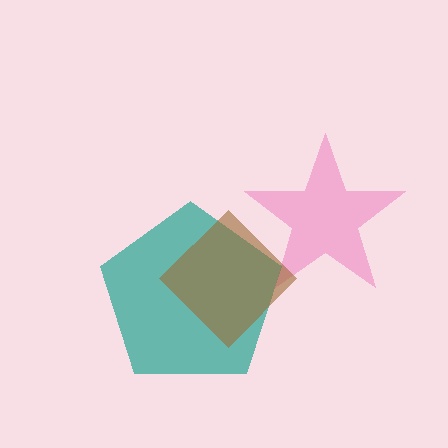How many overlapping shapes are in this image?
There are 3 overlapping shapes in the image.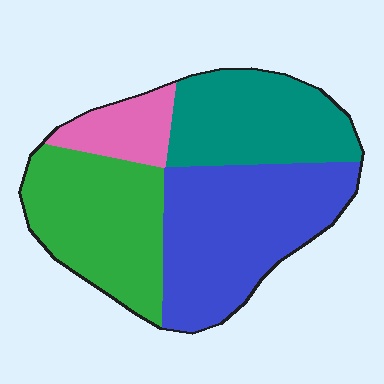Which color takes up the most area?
Blue, at roughly 35%.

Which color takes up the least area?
Pink, at roughly 10%.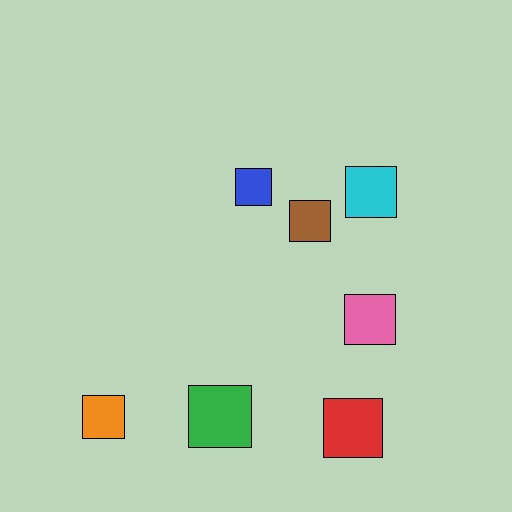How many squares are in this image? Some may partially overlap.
There are 7 squares.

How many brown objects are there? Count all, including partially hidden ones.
There is 1 brown object.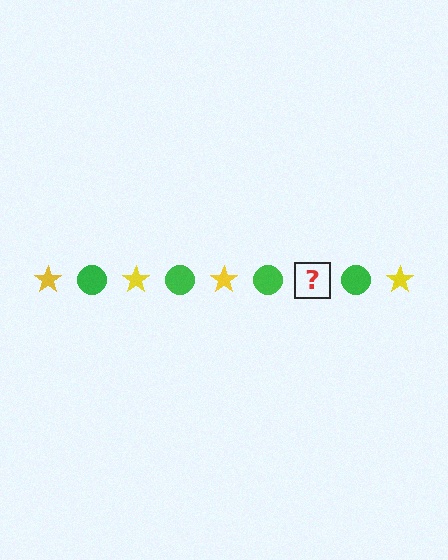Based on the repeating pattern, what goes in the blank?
The blank should be a yellow star.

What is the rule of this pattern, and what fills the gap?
The rule is that the pattern alternates between yellow star and green circle. The gap should be filled with a yellow star.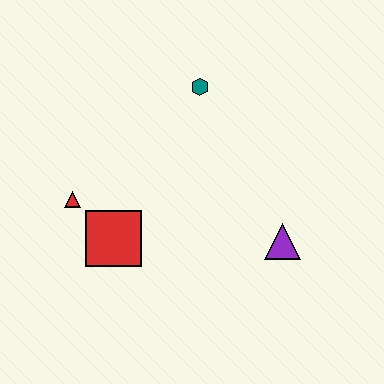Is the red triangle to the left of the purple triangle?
Yes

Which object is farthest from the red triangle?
The purple triangle is farthest from the red triangle.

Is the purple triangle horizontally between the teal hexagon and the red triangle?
No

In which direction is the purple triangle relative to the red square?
The purple triangle is to the right of the red square.